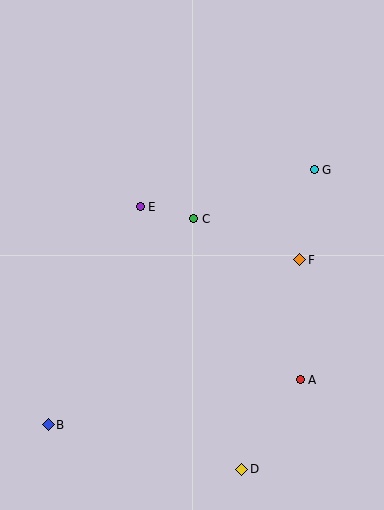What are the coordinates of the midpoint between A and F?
The midpoint between A and F is at (300, 320).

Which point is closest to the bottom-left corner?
Point B is closest to the bottom-left corner.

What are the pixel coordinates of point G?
Point G is at (314, 170).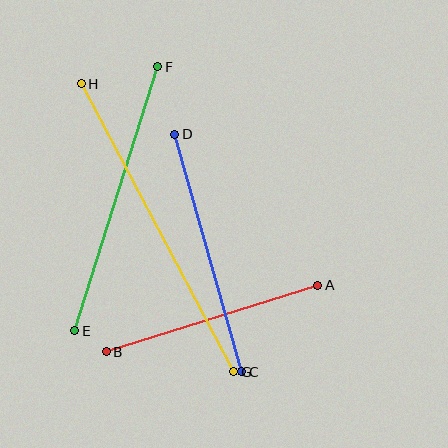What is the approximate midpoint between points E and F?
The midpoint is at approximately (116, 199) pixels.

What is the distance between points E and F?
The distance is approximately 277 pixels.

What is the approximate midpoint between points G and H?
The midpoint is at approximately (157, 228) pixels.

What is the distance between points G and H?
The distance is approximately 326 pixels.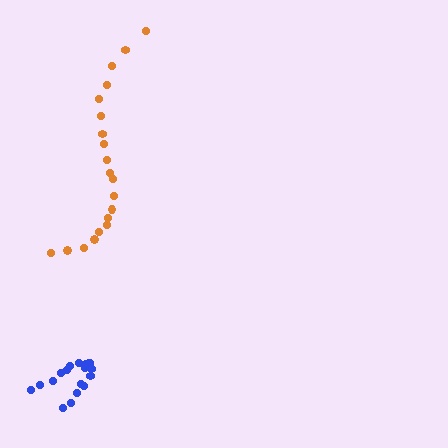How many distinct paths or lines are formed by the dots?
There are 2 distinct paths.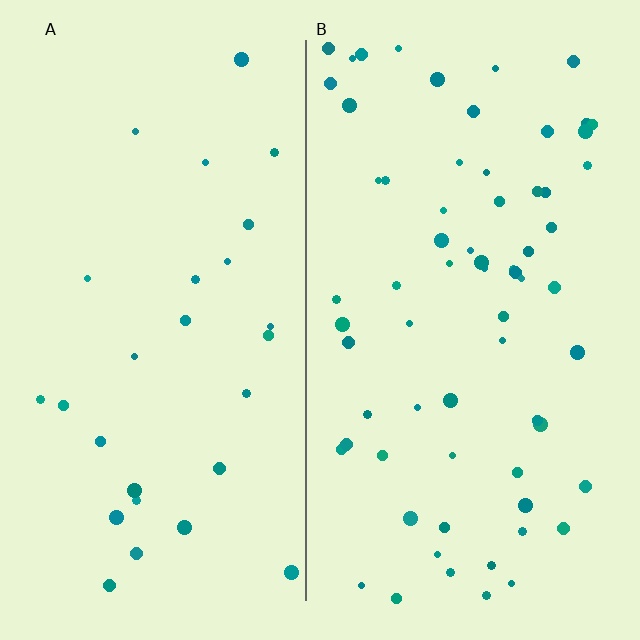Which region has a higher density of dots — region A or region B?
B (the right).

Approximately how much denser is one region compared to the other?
Approximately 2.4× — region B over region A.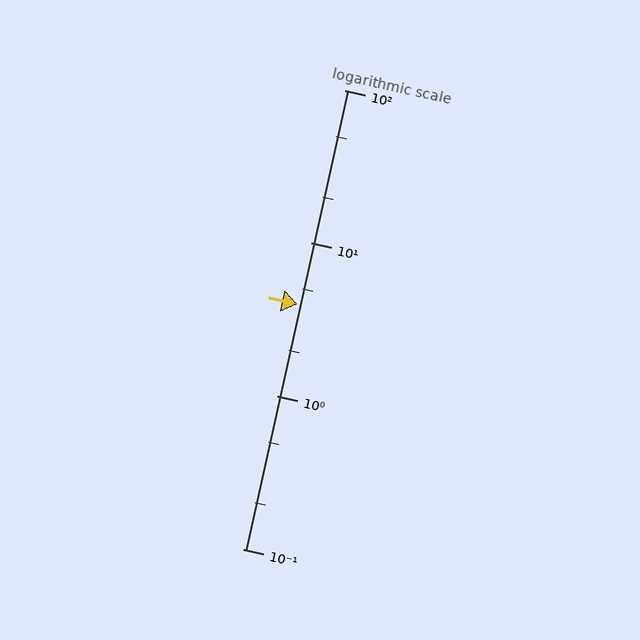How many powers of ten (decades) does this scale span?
The scale spans 3 decades, from 0.1 to 100.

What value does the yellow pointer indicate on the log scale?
The pointer indicates approximately 4.